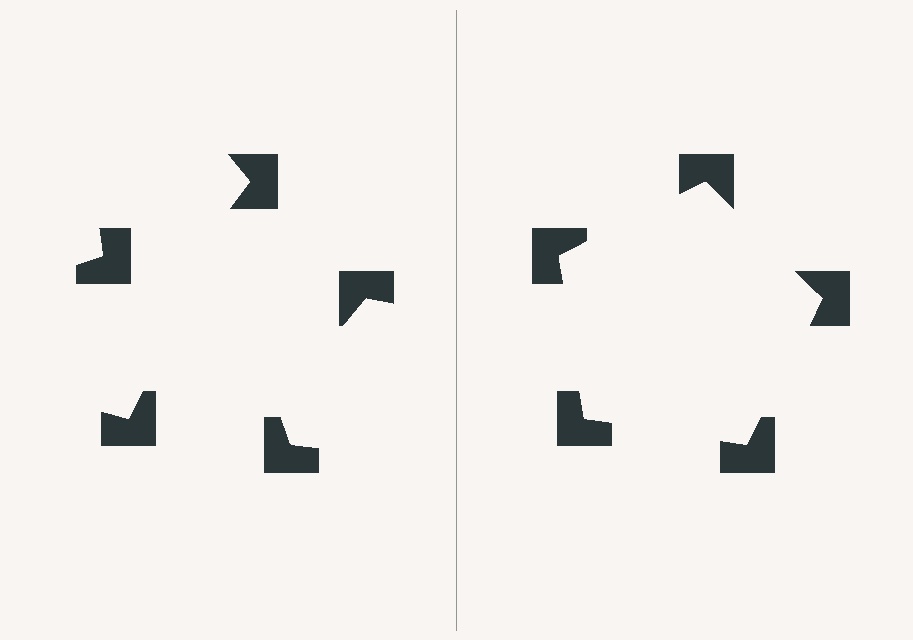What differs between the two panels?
The notched squares are positioned identically on both sides; only the wedge orientations differ. On the right they align to a pentagon; on the left they are misaligned.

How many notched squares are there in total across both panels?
10 — 5 on each side.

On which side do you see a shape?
An illusory pentagon appears on the right side. On the left side the wedge cuts are rotated, so no coherent shape forms.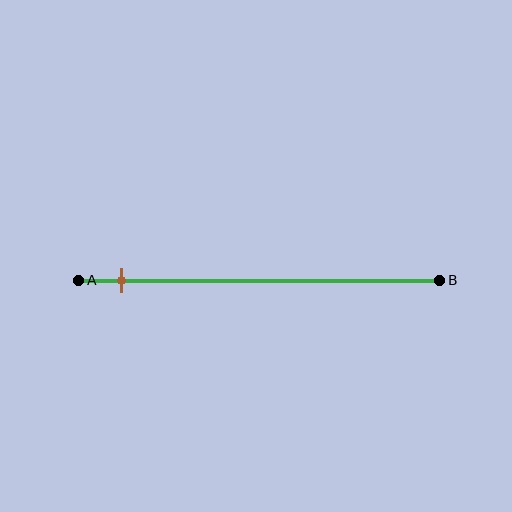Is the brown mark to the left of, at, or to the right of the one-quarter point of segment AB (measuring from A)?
The brown mark is to the left of the one-quarter point of segment AB.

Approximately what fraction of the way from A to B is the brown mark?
The brown mark is approximately 10% of the way from A to B.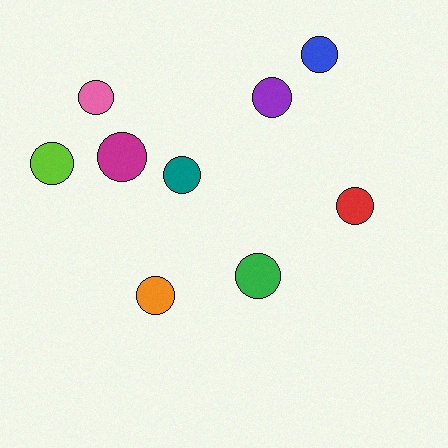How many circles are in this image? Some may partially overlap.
There are 9 circles.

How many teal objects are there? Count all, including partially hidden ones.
There is 1 teal object.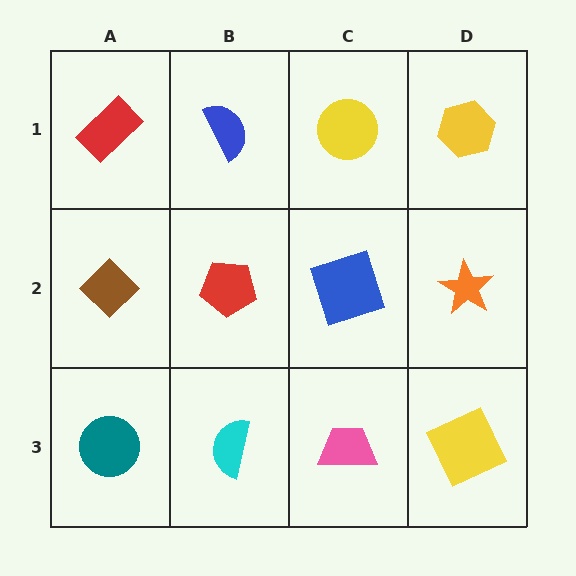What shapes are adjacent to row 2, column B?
A blue semicircle (row 1, column B), a cyan semicircle (row 3, column B), a brown diamond (row 2, column A), a blue square (row 2, column C).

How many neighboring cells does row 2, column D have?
3.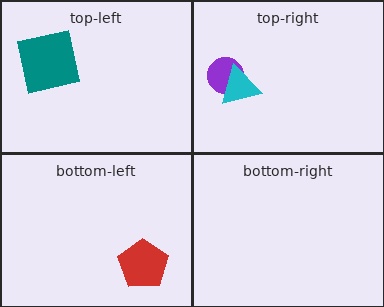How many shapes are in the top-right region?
2.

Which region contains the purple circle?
The top-right region.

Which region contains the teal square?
The top-left region.